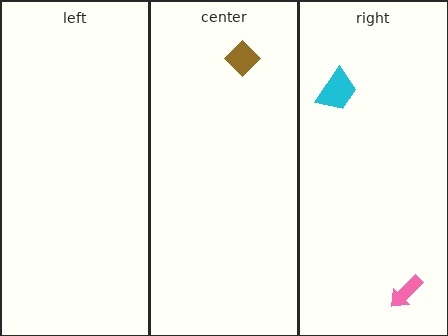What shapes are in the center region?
The brown diamond.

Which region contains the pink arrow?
The right region.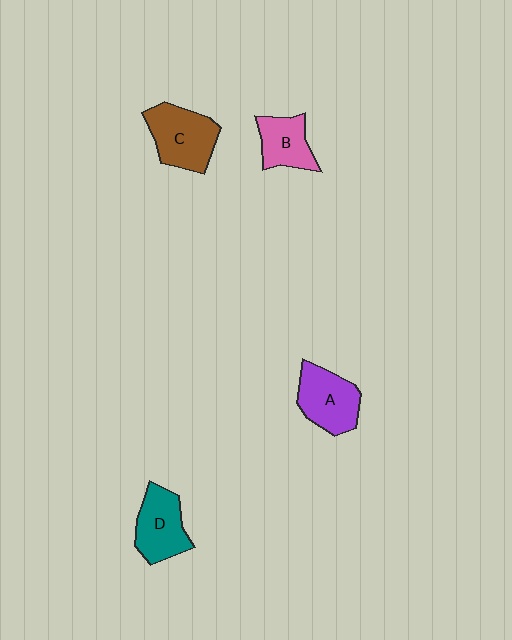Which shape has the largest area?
Shape C (brown).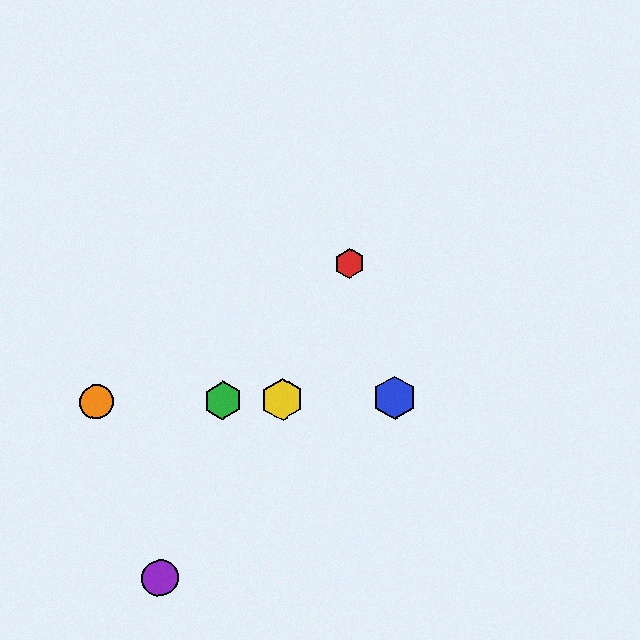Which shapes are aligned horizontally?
The blue hexagon, the green hexagon, the yellow hexagon, the orange circle are aligned horizontally.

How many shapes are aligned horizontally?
4 shapes (the blue hexagon, the green hexagon, the yellow hexagon, the orange circle) are aligned horizontally.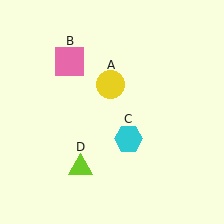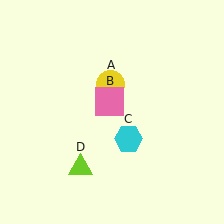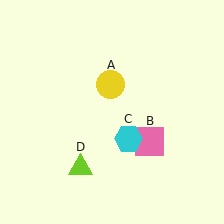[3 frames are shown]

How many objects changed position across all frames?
1 object changed position: pink square (object B).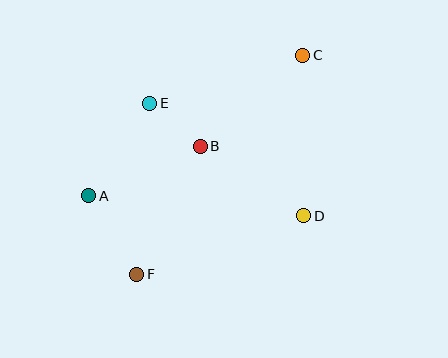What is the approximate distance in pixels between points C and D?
The distance between C and D is approximately 160 pixels.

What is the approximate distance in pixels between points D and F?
The distance between D and F is approximately 177 pixels.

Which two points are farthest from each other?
Points C and F are farthest from each other.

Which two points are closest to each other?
Points B and E are closest to each other.